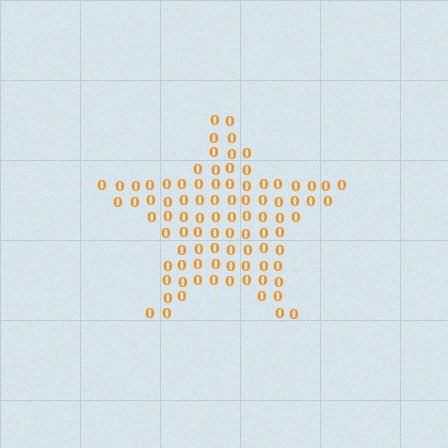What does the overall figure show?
The overall figure shows a star.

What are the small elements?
The small elements are digit 0's.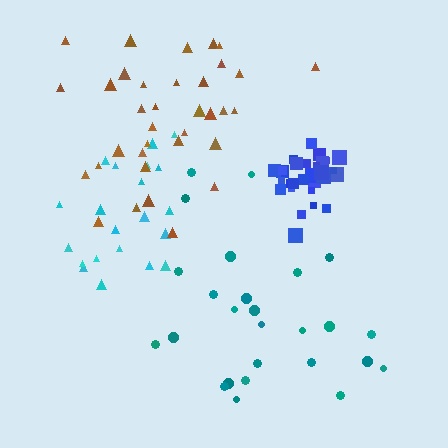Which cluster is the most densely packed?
Blue.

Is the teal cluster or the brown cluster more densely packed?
Brown.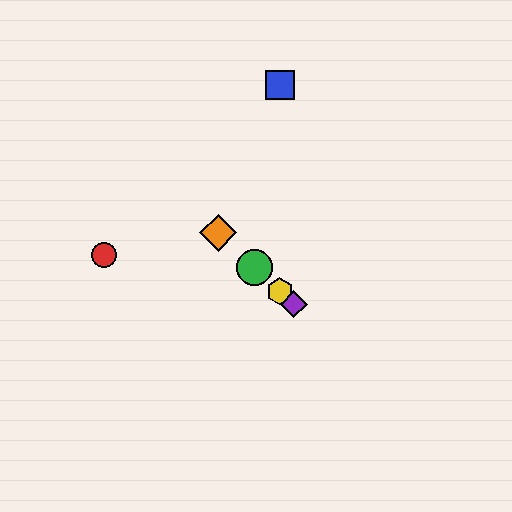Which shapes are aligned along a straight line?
The green circle, the yellow hexagon, the purple diamond, the orange diamond are aligned along a straight line.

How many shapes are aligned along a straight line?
4 shapes (the green circle, the yellow hexagon, the purple diamond, the orange diamond) are aligned along a straight line.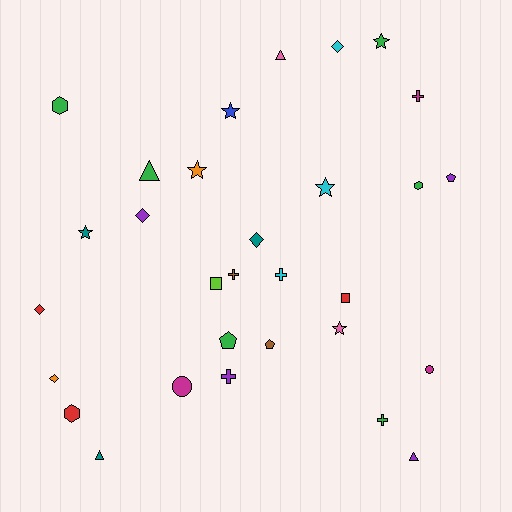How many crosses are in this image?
There are 5 crosses.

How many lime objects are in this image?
There is 1 lime object.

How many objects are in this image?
There are 30 objects.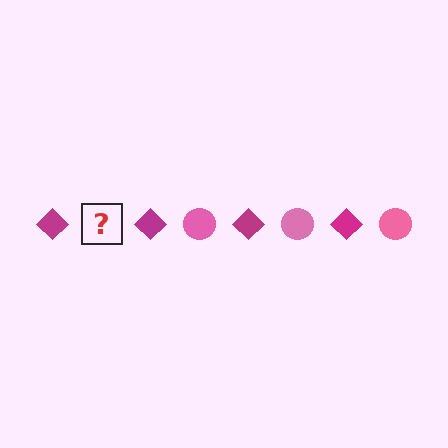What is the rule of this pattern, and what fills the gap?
The rule is that the pattern alternates between magenta diamond and pink circle. The gap should be filled with a pink circle.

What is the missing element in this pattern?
The missing element is a pink circle.